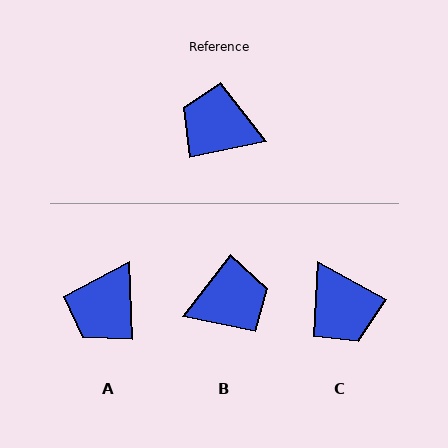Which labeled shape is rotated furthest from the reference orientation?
B, about 140 degrees away.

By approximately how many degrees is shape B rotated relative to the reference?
Approximately 140 degrees clockwise.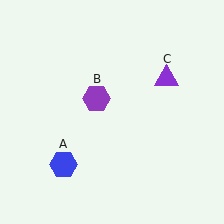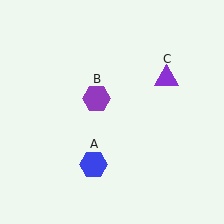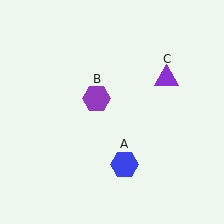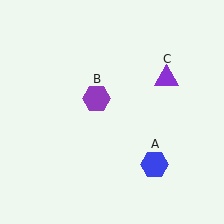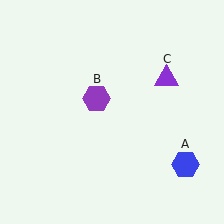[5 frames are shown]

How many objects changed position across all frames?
1 object changed position: blue hexagon (object A).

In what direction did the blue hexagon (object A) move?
The blue hexagon (object A) moved right.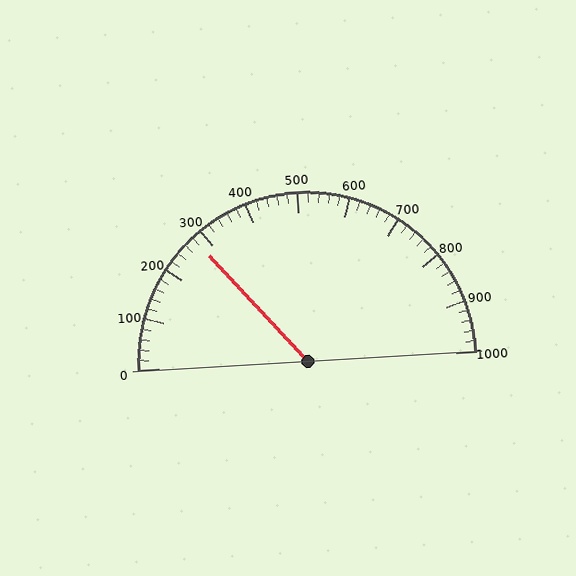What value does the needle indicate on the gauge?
The needle indicates approximately 280.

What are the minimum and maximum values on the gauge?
The gauge ranges from 0 to 1000.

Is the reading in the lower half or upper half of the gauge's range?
The reading is in the lower half of the range (0 to 1000).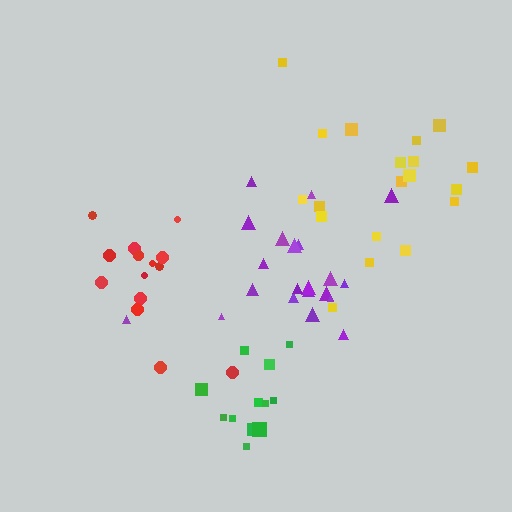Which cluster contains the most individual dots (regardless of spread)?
Purple (21).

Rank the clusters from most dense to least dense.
green, purple, red, yellow.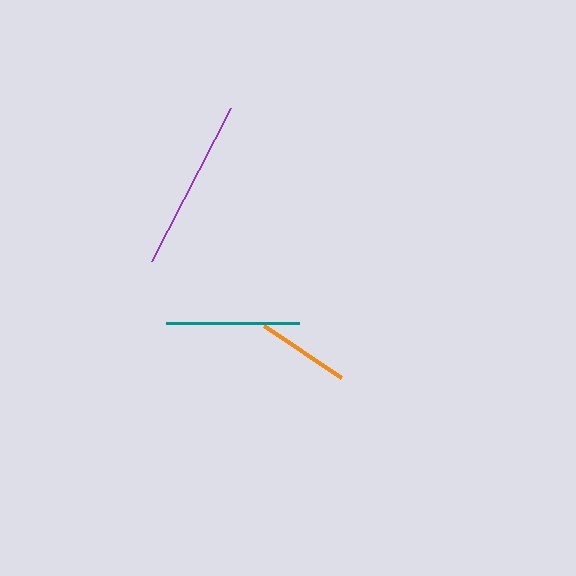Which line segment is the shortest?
The orange line is the shortest at approximately 93 pixels.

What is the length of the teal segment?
The teal segment is approximately 133 pixels long.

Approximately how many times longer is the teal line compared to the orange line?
The teal line is approximately 1.4 times the length of the orange line.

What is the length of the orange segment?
The orange segment is approximately 93 pixels long.